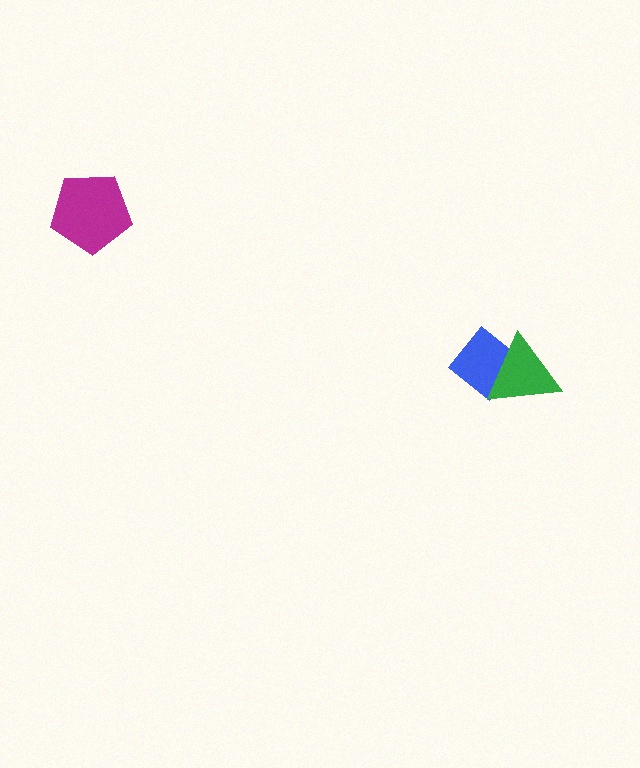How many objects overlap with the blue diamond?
1 object overlaps with the blue diamond.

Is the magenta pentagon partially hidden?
No, no other shape covers it.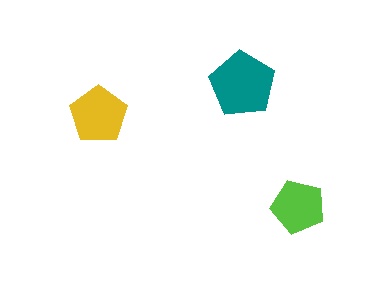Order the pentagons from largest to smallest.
the teal one, the yellow one, the lime one.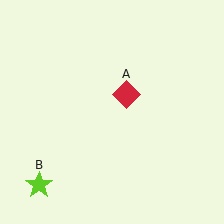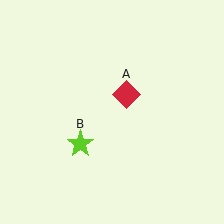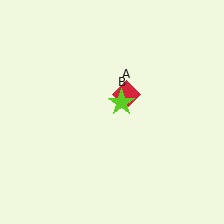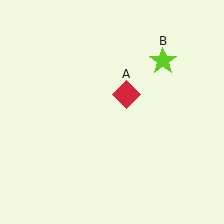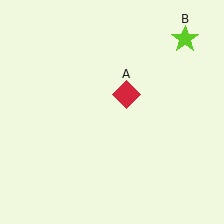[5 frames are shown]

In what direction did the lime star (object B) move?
The lime star (object B) moved up and to the right.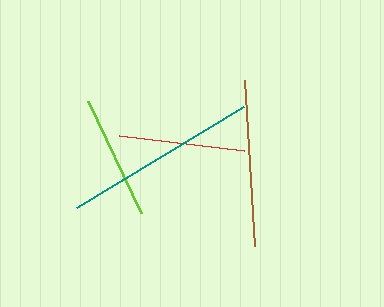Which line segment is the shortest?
The lime line is the shortest at approximately 124 pixels.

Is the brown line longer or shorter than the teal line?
The teal line is longer than the brown line.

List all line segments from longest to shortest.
From longest to shortest: teal, brown, red, lime.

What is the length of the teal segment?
The teal segment is approximately 195 pixels long.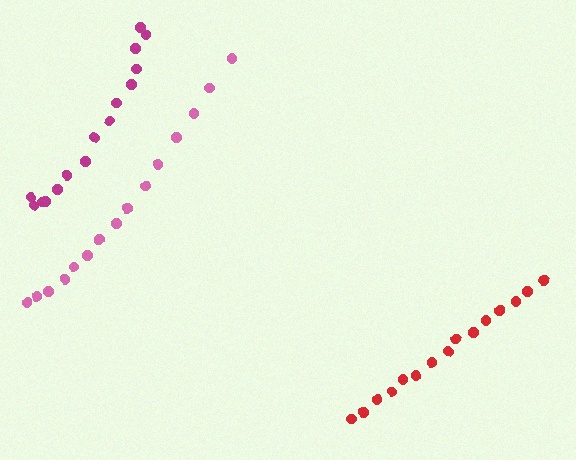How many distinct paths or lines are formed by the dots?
There are 3 distinct paths.